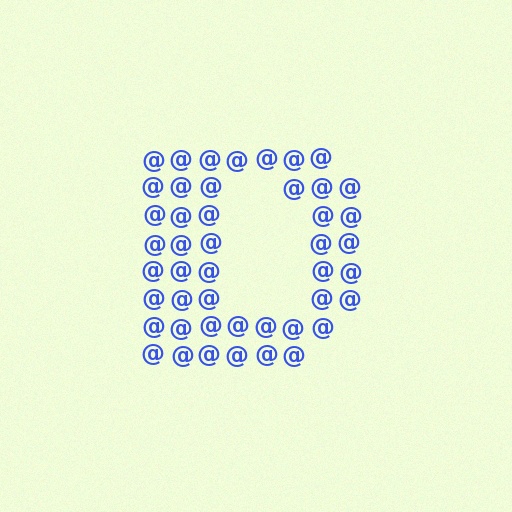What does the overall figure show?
The overall figure shows the letter D.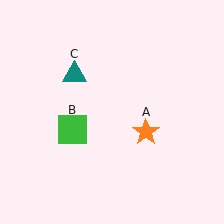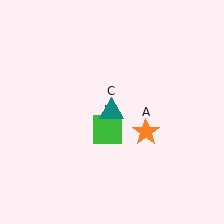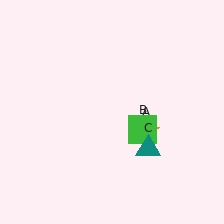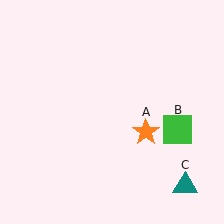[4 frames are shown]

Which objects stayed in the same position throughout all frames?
Orange star (object A) remained stationary.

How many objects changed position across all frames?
2 objects changed position: green square (object B), teal triangle (object C).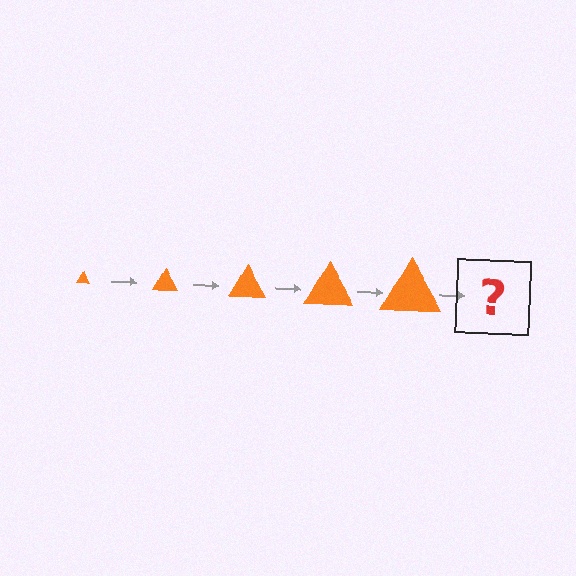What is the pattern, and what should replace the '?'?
The pattern is that the triangle gets progressively larger each step. The '?' should be an orange triangle, larger than the previous one.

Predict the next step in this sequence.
The next step is an orange triangle, larger than the previous one.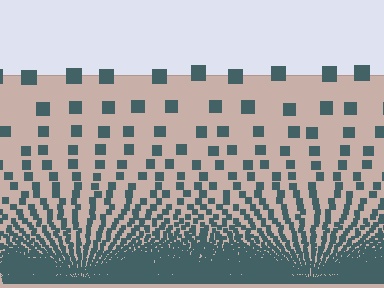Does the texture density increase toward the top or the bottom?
Density increases toward the bottom.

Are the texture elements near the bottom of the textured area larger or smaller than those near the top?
Smaller. The gradient is inverted — elements near the bottom are smaller and denser.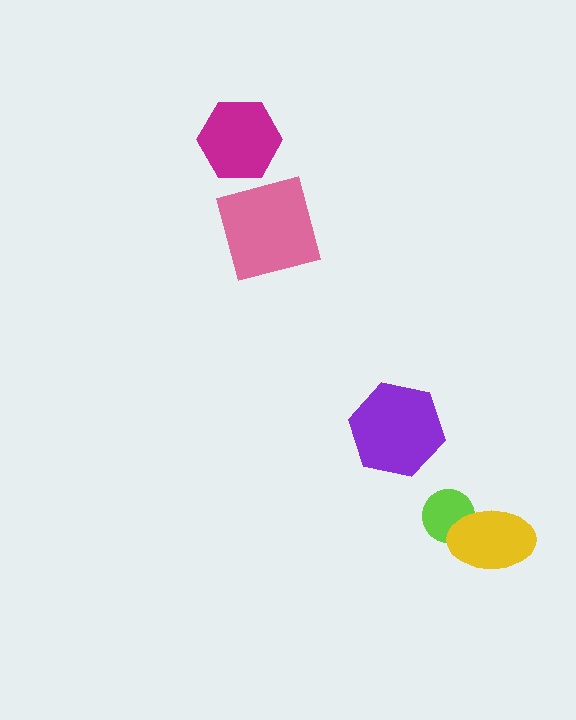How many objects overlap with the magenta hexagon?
0 objects overlap with the magenta hexagon.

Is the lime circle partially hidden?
Yes, it is partially covered by another shape.